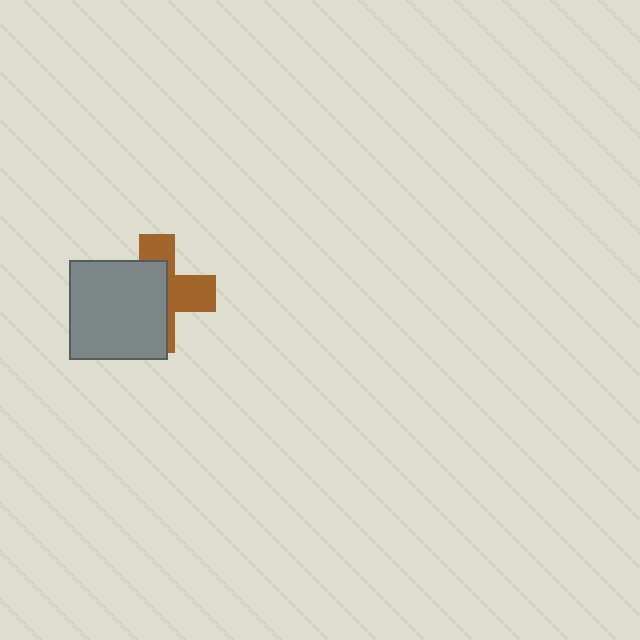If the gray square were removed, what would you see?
You would see the complete brown cross.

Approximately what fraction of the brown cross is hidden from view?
Roughly 57% of the brown cross is hidden behind the gray square.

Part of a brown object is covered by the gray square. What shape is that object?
It is a cross.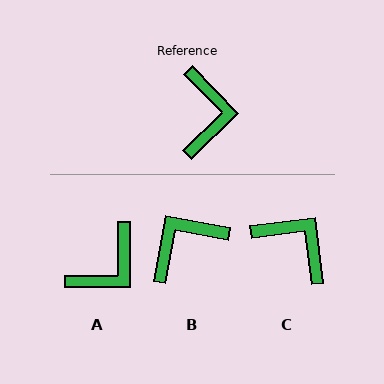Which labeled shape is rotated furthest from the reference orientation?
B, about 126 degrees away.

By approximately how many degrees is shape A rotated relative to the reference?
Approximately 44 degrees clockwise.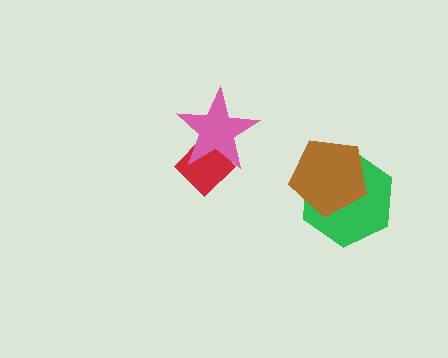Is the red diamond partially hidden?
Yes, it is partially covered by another shape.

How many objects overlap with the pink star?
1 object overlaps with the pink star.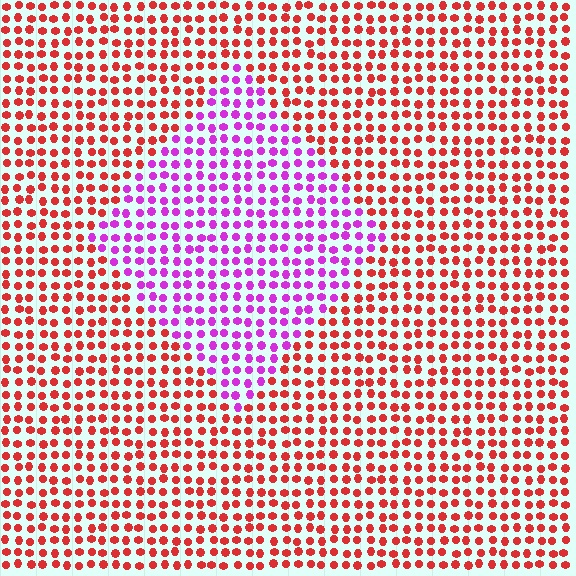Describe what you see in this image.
The image is filled with small red elements in a uniform arrangement. A diamond-shaped region is visible where the elements are tinted to a slightly different hue, forming a subtle color boundary.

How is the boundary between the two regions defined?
The boundary is defined purely by a slight shift in hue (about 60 degrees). Spacing, size, and orientation are identical on both sides.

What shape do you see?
I see a diamond.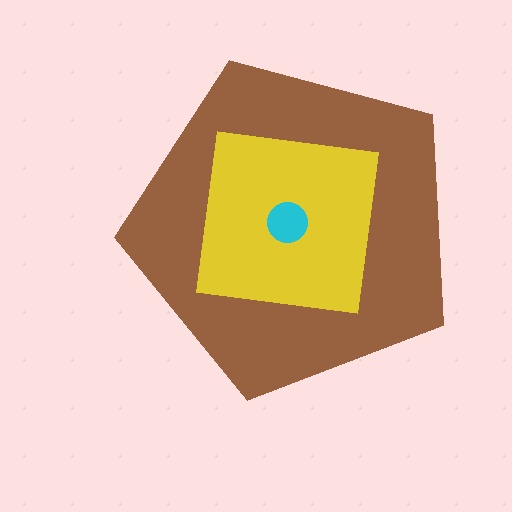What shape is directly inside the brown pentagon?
The yellow square.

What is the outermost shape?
The brown pentagon.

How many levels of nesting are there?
3.